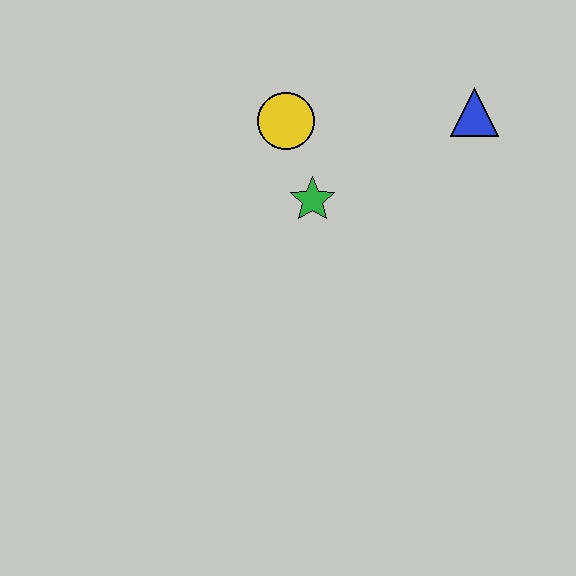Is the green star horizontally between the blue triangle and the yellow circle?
Yes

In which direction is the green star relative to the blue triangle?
The green star is to the left of the blue triangle.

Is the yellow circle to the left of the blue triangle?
Yes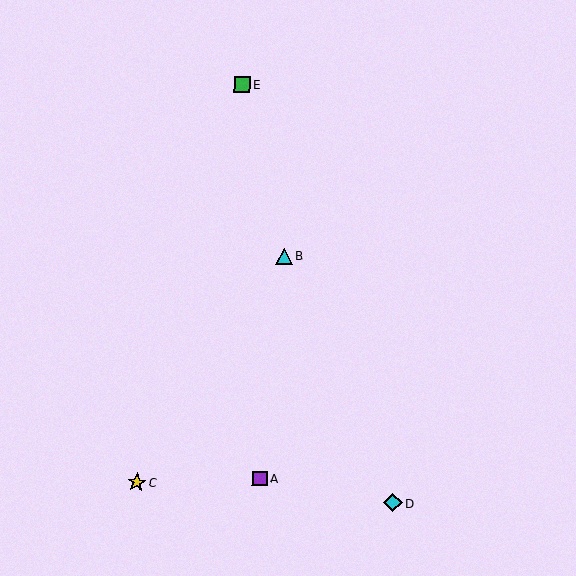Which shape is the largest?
The yellow star (labeled C) is the largest.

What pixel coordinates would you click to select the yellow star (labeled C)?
Click at (137, 482) to select the yellow star C.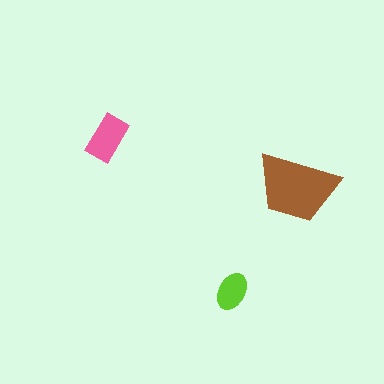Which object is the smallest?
The lime ellipse.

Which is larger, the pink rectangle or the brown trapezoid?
The brown trapezoid.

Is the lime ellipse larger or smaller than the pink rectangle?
Smaller.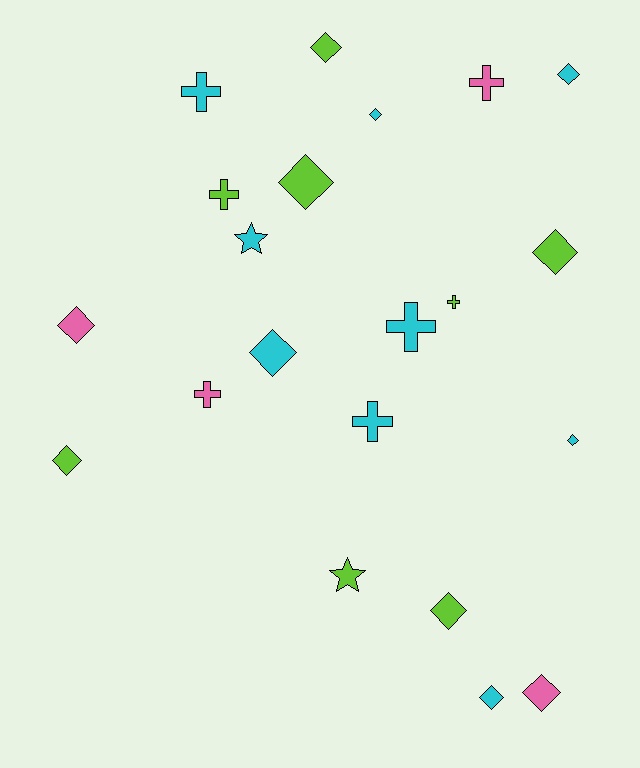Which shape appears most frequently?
Diamond, with 12 objects.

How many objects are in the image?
There are 21 objects.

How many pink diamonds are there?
There are 2 pink diamonds.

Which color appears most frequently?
Cyan, with 9 objects.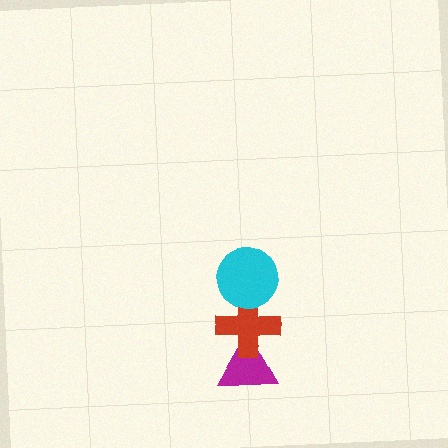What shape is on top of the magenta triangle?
The red cross is on top of the magenta triangle.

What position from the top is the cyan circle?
The cyan circle is 1st from the top.